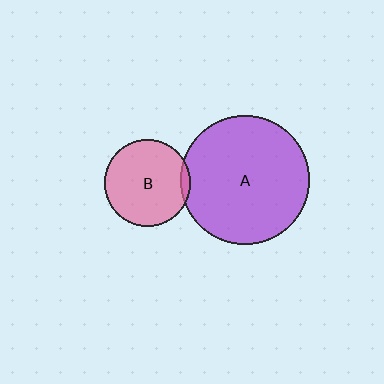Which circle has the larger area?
Circle A (purple).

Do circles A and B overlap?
Yes.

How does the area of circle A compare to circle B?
Approximately 2.2 times.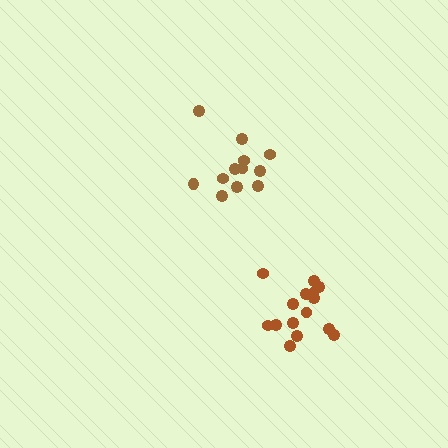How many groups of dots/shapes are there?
There are 2 groups.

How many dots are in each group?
Group 1: 12 dots, Group 2: 15 dots (27 total).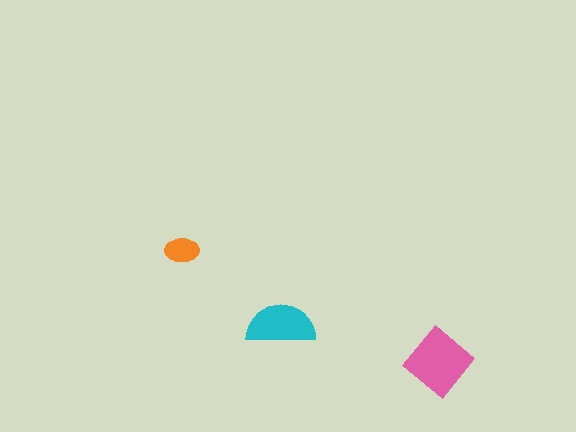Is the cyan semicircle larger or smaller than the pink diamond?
Smaller.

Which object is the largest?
The pink diamond.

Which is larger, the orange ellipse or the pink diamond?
The pink diamond.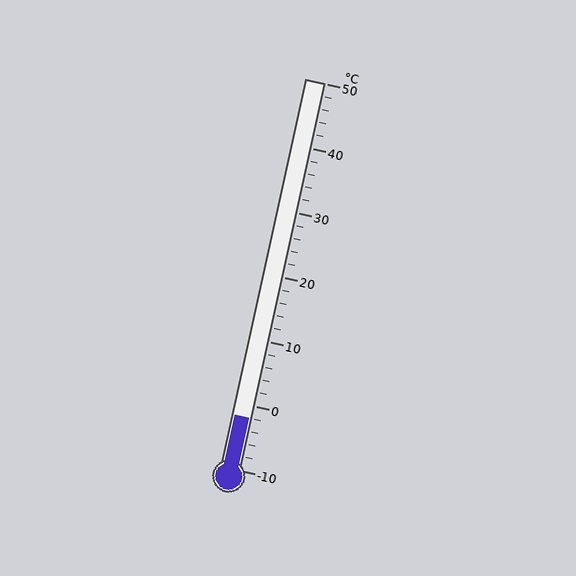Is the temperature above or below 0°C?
The temperature is below 0°C.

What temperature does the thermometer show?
The thermometer shows approximately -2°C.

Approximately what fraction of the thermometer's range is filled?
The thermometer is filled to approximately 15% of its range.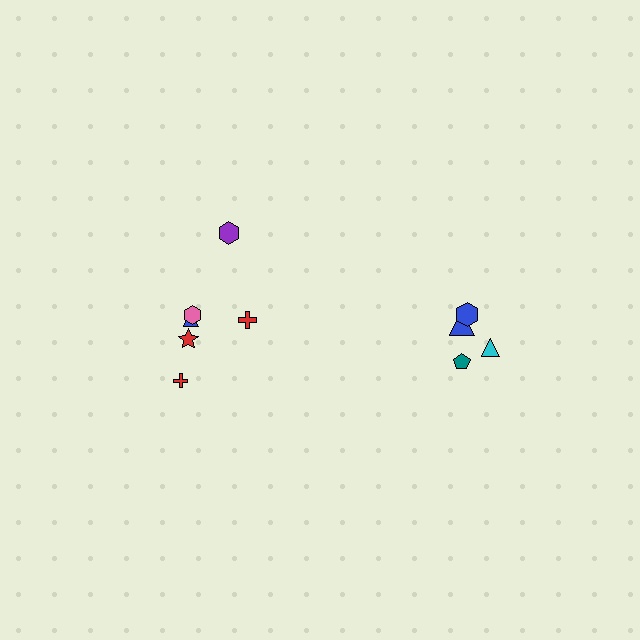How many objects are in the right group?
There are 4 objects.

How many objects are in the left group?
There are 6 objects.